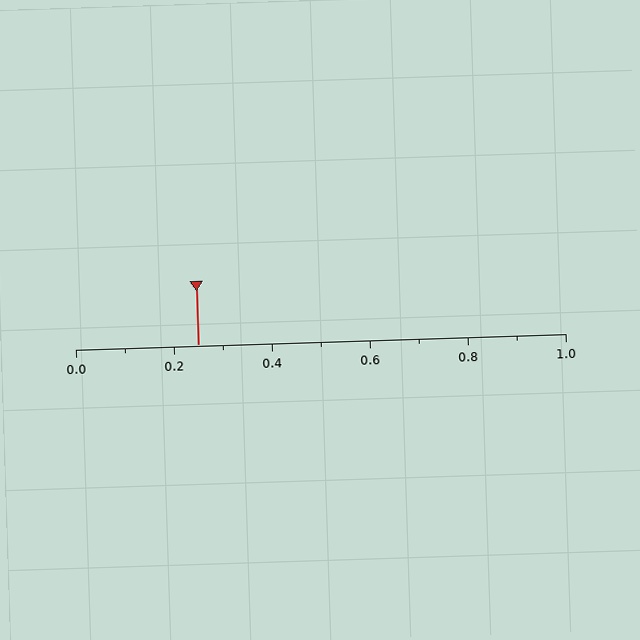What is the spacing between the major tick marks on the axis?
The major ticks are spaced 0.2 apart.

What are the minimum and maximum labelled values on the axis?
The axis runs from 0.0 to 1.0.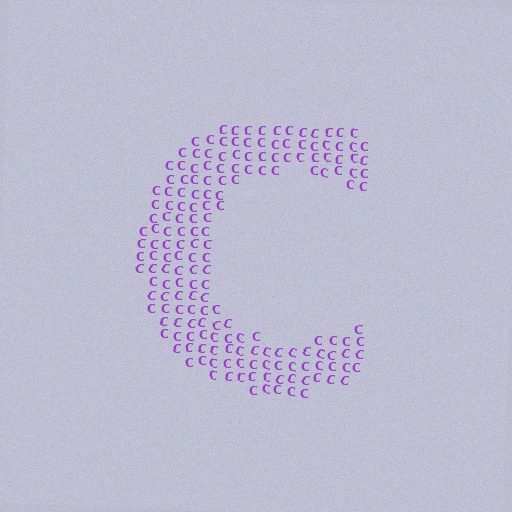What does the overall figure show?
The overall figure shows the letter C.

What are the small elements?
The small elements are letter C's.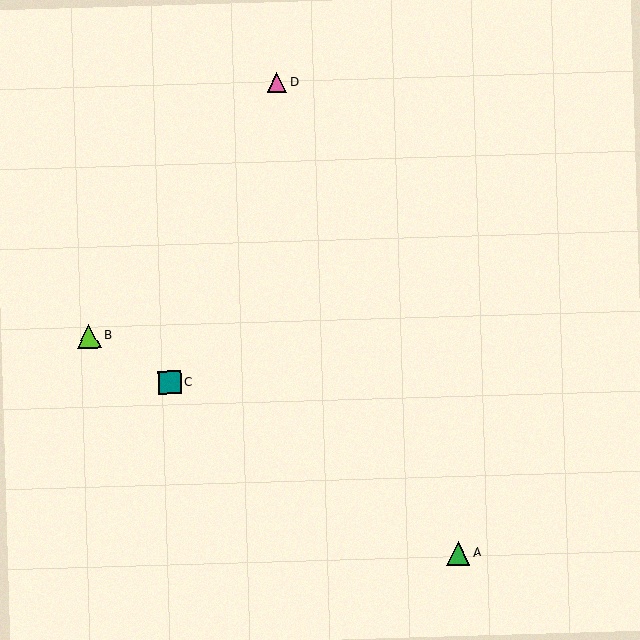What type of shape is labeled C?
Shape C is a teal square.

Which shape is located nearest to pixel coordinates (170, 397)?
The teal square (labeled C) at (170, 383) is nearest to that location.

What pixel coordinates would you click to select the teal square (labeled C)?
Click at (170, 383) to select the teal square C.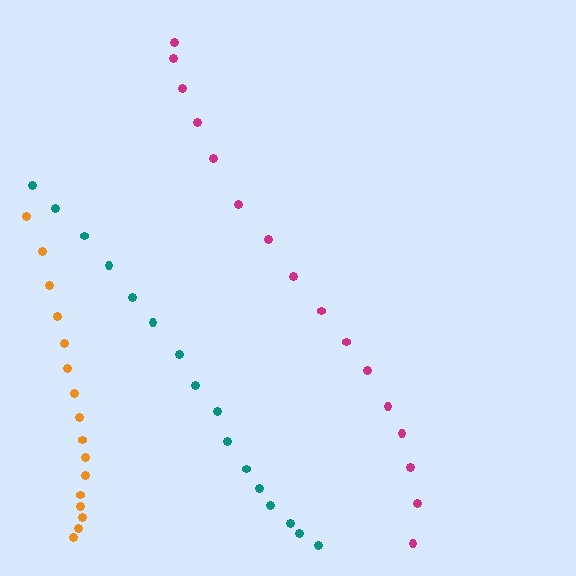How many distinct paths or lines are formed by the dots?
There are 3 distinct paths.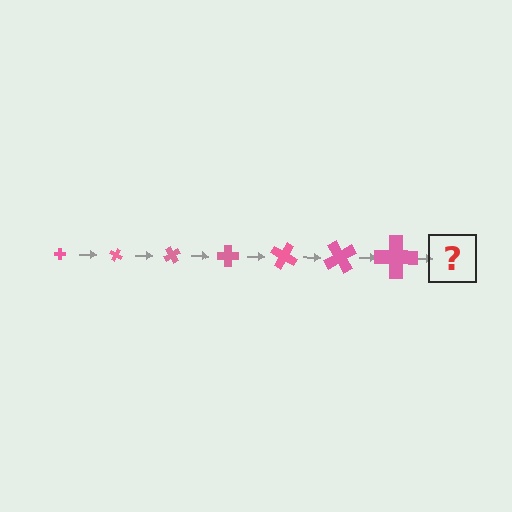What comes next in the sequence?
The next element should be a cross, larger than the previous one and rotated 210 degrees from the start.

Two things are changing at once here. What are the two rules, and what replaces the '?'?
The two rules are that the cross grows larger each step and it rotates 30 degrees each step. The '?' should be a cross, larger than the previous one and rotated 210 degrees from the start.